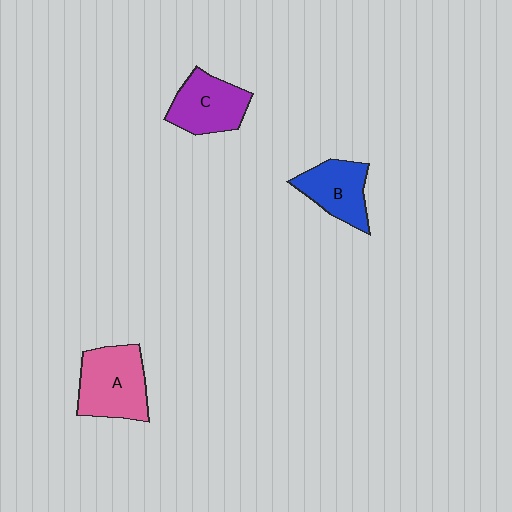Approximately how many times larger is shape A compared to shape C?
Approximately 1.2 times.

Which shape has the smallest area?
Shape B (blue).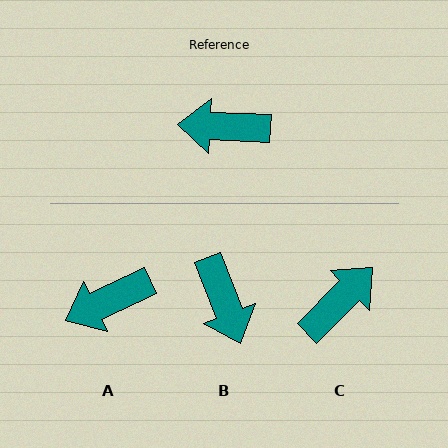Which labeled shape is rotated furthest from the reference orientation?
C, about 133 degrees away.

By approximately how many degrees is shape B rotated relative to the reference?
Approximately 114 degrees counter-clockwise.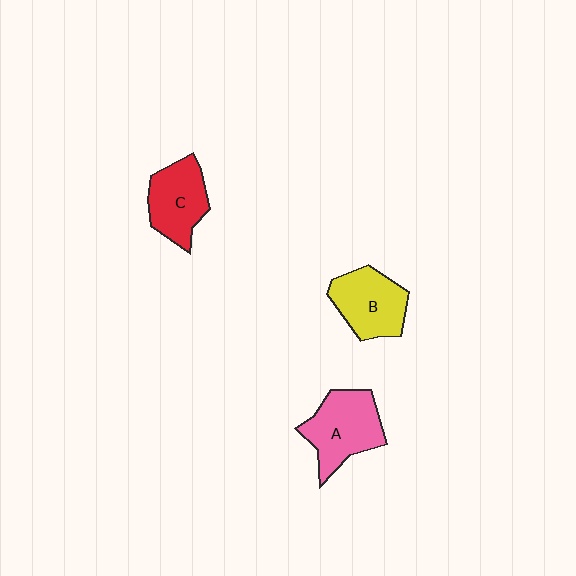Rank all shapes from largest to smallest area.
From largest to smallest: A (pink), B (yellow), C (red).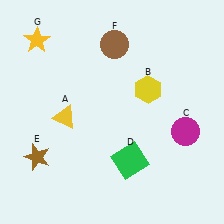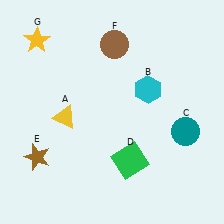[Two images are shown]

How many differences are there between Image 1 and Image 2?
There are 2 differences between the two images.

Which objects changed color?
B changed from yellow to cyan. C changed from magenta to teal.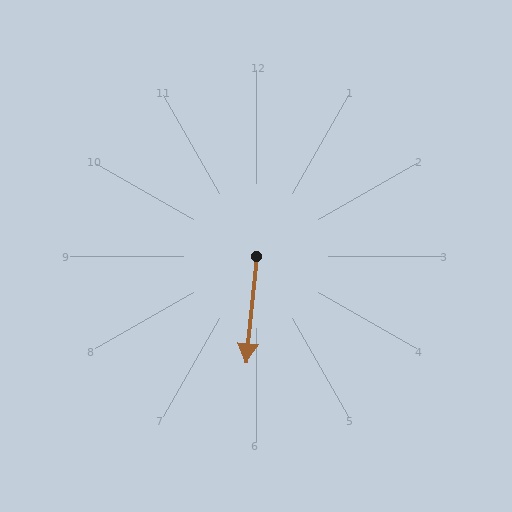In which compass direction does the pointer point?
South.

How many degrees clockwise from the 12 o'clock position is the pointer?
Approximately 185 degrees.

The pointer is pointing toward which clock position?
Roughly 6 o'clock.